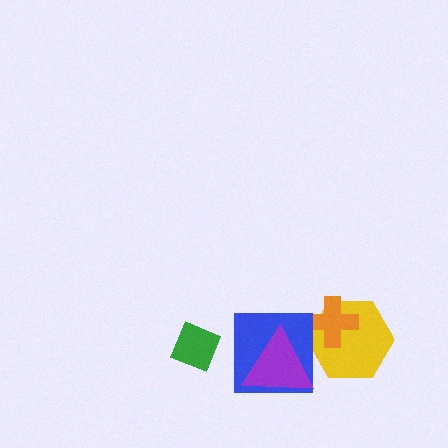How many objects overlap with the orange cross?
1 object overlaps with the orange cross.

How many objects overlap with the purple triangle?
2 objects overlap with the purple triangle.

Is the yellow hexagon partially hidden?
Yes, it is partially covered by another shape.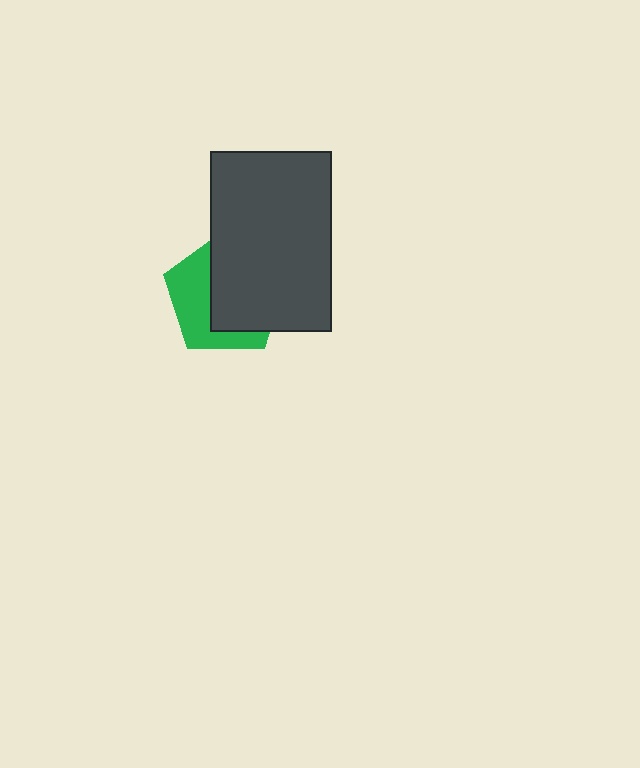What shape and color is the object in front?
The object in front is a dark gray rectangle.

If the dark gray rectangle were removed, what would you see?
You would see the complete green pentagon.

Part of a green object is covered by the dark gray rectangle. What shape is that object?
It is a pentagon.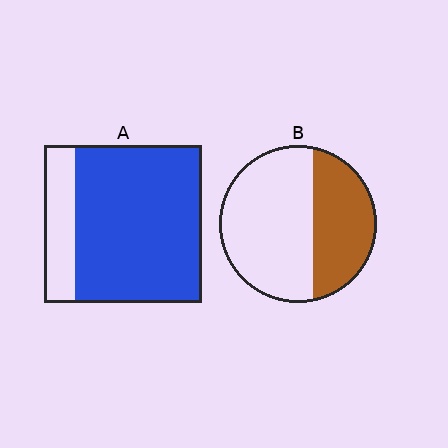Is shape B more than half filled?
No.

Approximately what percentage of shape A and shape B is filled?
A is approximately 80% and B is approximately 40%.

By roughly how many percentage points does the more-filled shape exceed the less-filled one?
By roughly 40 percentage points (A over B).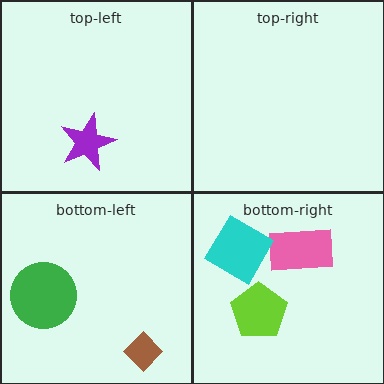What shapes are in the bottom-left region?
The brown diamond, the green circle.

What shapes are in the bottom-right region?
The pink rectangle, the cyan diamond, the lime pentagon.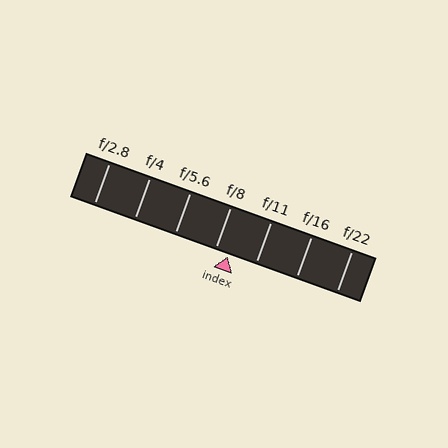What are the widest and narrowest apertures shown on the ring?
The widest aperture shown is f/2.8 and the narrowest is f/22.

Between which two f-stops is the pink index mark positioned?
The index mark is between f/8 and f/11.